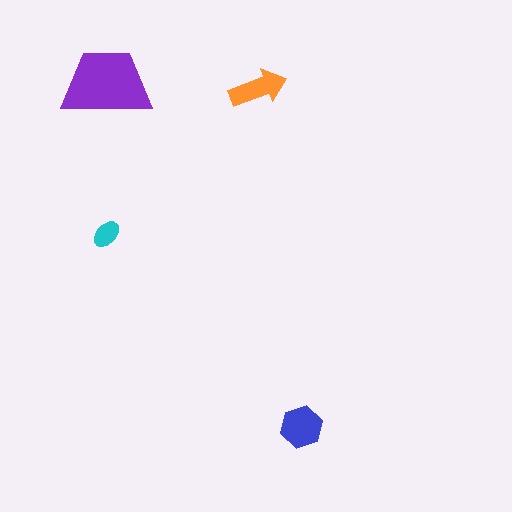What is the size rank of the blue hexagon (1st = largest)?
2nd.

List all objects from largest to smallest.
The purple trapezoid, the blue hexagon, the orange arrow, the cyan ellipse.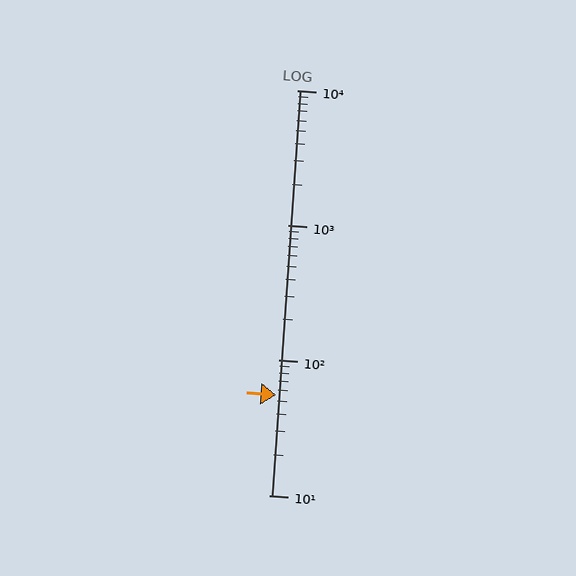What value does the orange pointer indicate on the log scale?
The pointer indicates approximately 55.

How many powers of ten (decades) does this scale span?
The scale spans 3 decades, from 10 to 10000.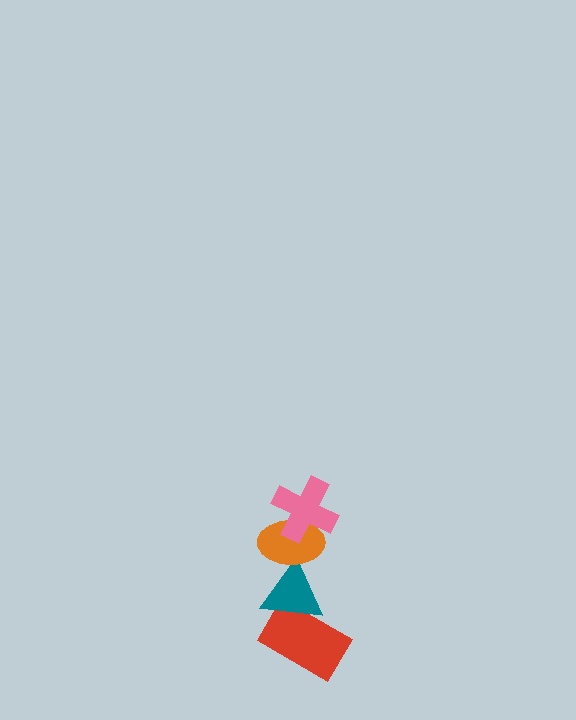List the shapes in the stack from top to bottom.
From top to bottom: the pink cross, the orange ellipse, the teal triangle, the red rectangle.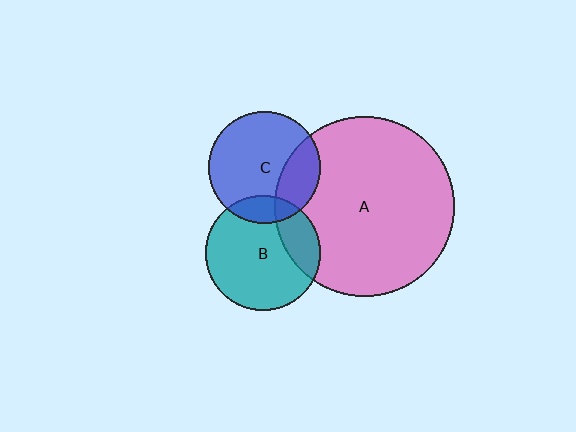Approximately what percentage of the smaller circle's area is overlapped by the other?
Approximately 15%.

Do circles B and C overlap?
Yes.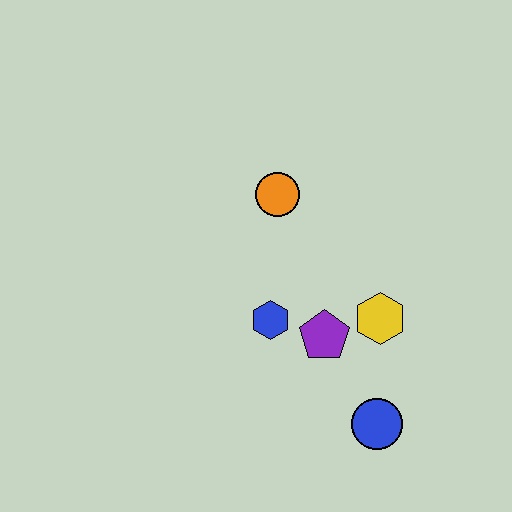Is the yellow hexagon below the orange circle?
Yes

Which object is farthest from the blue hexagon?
The blue circle is farthest from the blue hexagon.